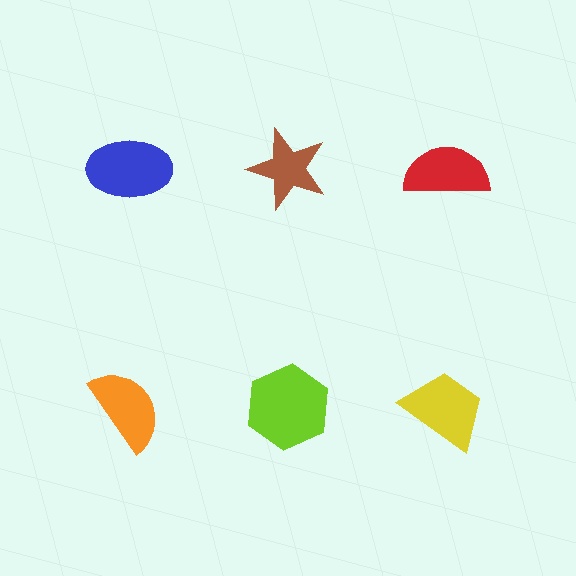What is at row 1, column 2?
A brown star.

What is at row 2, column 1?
An orange semicircle.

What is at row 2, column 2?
A lime hexagon.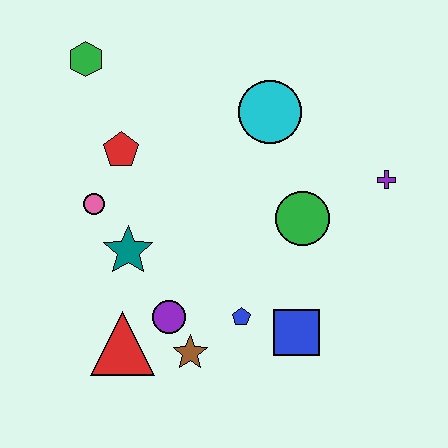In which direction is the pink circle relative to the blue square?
The pink circle is to the left of the blue square.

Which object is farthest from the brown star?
The green hexagon is farthest from the brown star.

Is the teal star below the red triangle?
No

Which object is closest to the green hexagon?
The red pentagon is closest to the green hexagon.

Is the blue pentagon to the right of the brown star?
Yes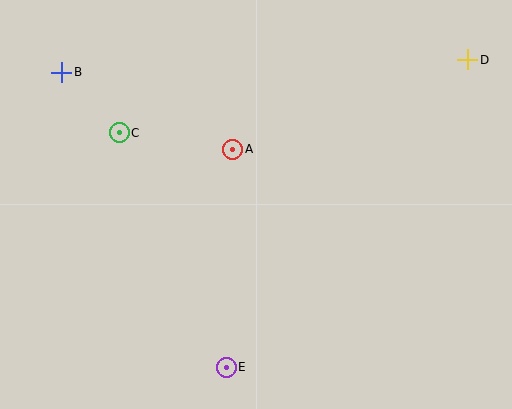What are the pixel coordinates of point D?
Point D is at (468, 60).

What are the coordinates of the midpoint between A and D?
The midpoint between A and D is at (350, 104).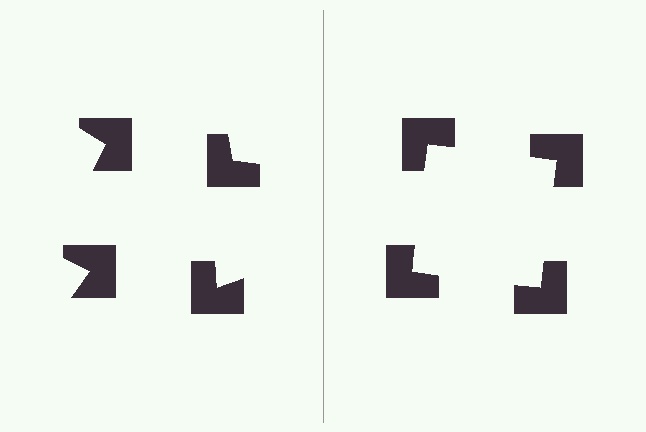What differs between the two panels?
The notched squares are positioned identically on both sides; only the wedge orientations differ. On the right they align to a square; on the left they are misaligned.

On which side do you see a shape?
An illusory square appears on the right side. On the left side the wedge cuts are rotated, so no coherent shape forms.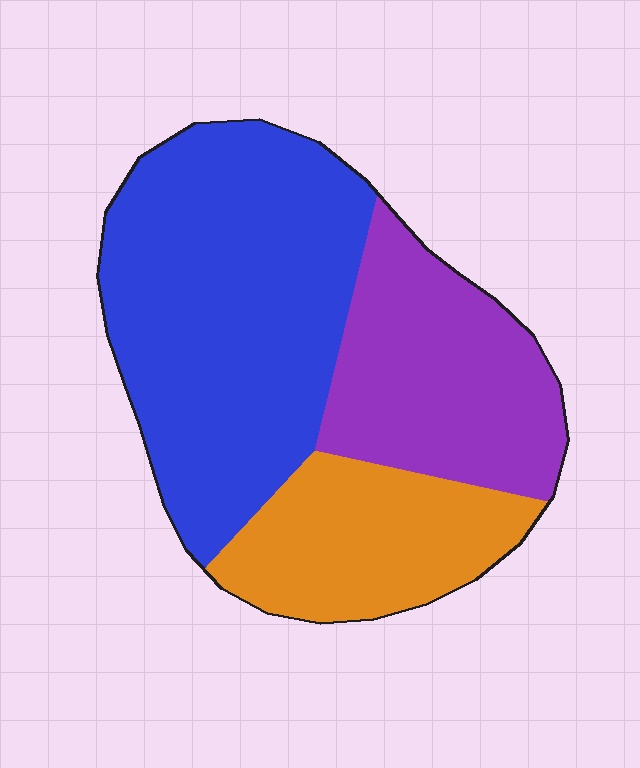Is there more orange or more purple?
Purple.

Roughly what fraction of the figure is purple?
Purple takes up about one quarter (1/4) of the figure.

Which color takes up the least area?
Orange, at roughly 20%.